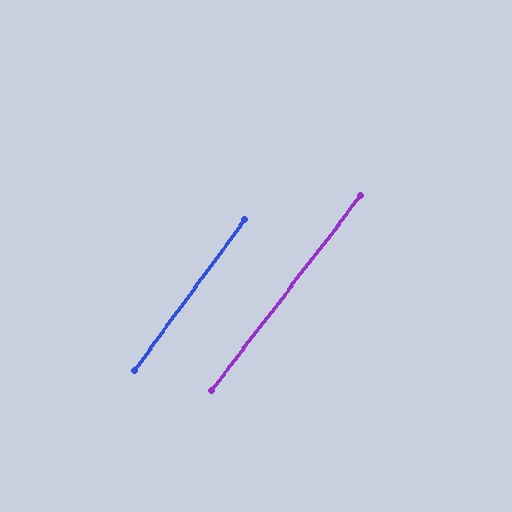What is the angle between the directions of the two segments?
Approximately 1 degree.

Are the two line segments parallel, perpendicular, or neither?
Parallel — their directions differ by only 1.2°.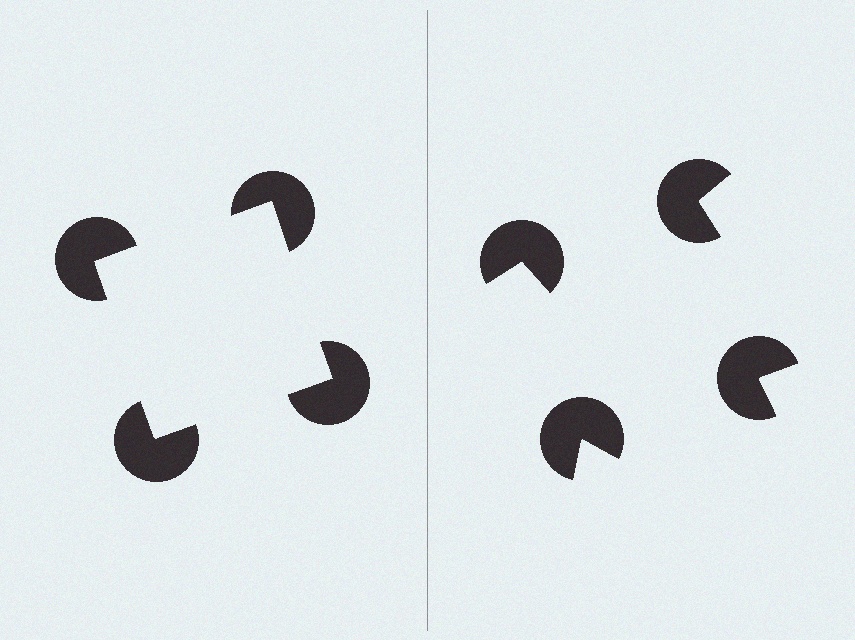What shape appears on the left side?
An illusory square.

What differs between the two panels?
The pac-man discs are positioned identically on both sides; only the wedge orientations differ. On the left they align to a square; on the right they are misaligned.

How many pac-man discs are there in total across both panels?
8 — 4 on each side.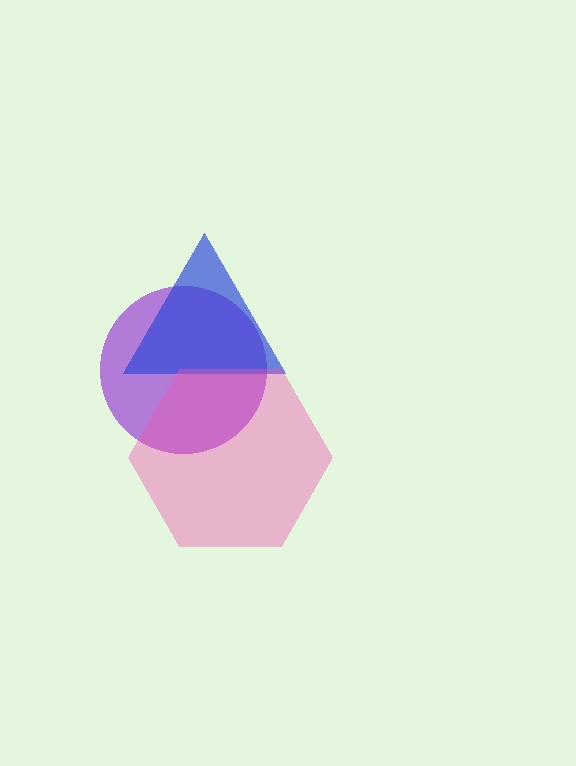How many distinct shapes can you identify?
There are 3 distinct shapes: a purple circle, a blue triangle, a pink hexagon.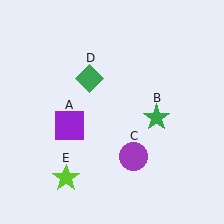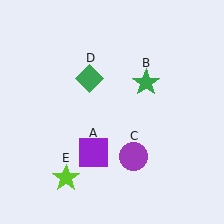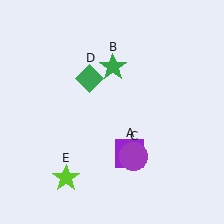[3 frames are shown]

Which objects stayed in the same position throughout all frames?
Purple circle (object C) and green diamond (object D) and lime star (object E) remained stationary.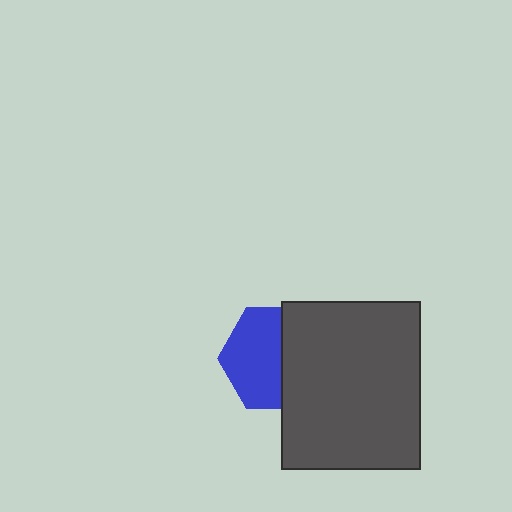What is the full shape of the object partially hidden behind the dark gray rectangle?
The partially hidden object is a blue hexagon.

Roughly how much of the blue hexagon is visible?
About half of it is visible (roughly 57%).